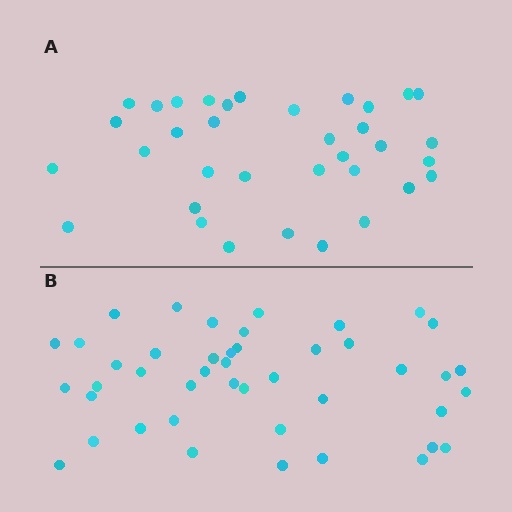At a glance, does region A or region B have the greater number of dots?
Region B (the bottom region) has more dots.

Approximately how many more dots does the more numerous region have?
Region B has roughly 8 or so more dots than region A.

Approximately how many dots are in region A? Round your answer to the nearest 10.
About 40 dots. (The exact count is 35, which rounds to 40.)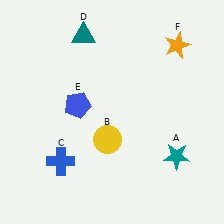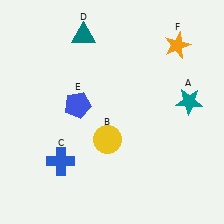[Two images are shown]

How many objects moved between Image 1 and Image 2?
1 object moved between the two images.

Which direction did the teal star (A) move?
The teal star (A) moved up.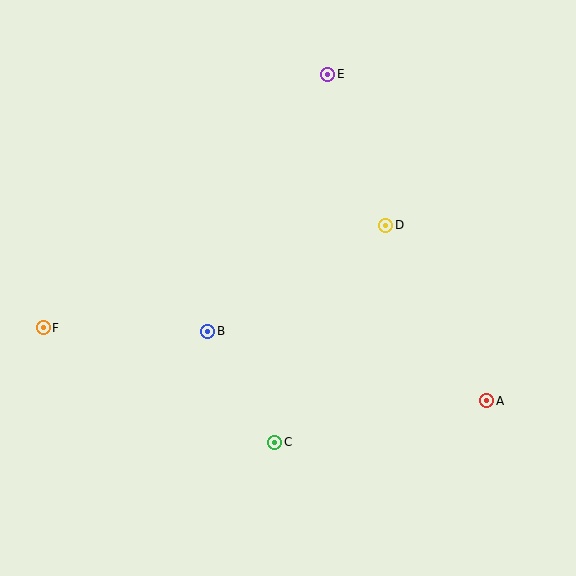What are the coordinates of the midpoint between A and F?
The midpoint between A and F is at (265, 364).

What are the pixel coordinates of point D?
Point D is at (386, 225).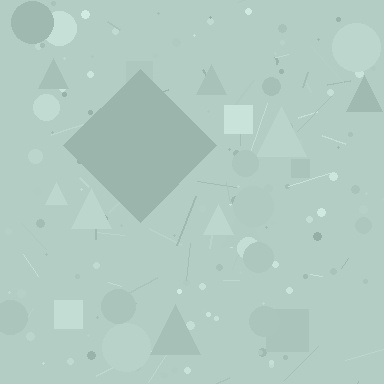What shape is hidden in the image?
A diamond is hidden in the image.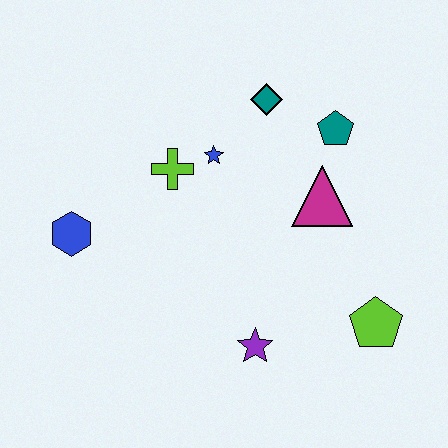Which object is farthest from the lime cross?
The lime pentagon is farthest from the lime cross.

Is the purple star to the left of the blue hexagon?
No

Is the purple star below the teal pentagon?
Yes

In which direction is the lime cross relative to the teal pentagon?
The lime cross is to the left of the teal pentagon.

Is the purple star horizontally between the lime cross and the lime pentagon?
Yes